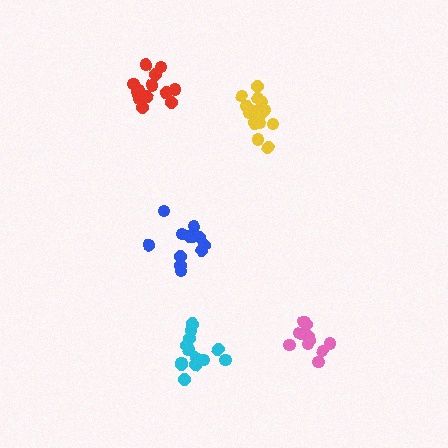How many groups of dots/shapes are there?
There are 5 groups.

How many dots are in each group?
Group 1: 13 dots, Group 2: 15 dots, Group 3: 12 dots, Group 4: 14 dots, Group 5: 12 dots (66 total).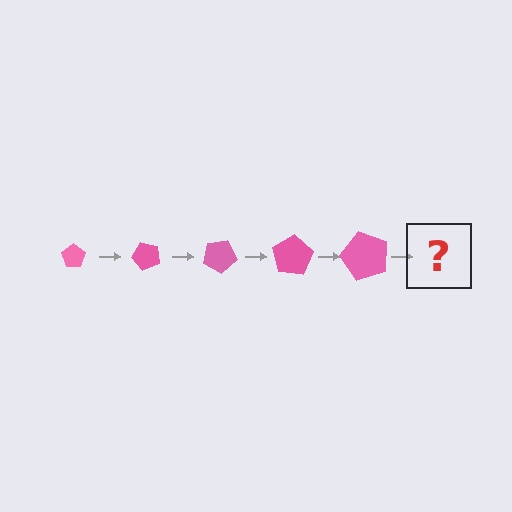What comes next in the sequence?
The next element should be a pentagon, larger than the previous one and rotated 250 degrees from the start.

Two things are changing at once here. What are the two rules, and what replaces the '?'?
The two rules are that the pentagon grows larger each step and it rotates 50 degrees each step. The '?' should be a pentagon, larger than the previous one and rotated 250 degrees from the start.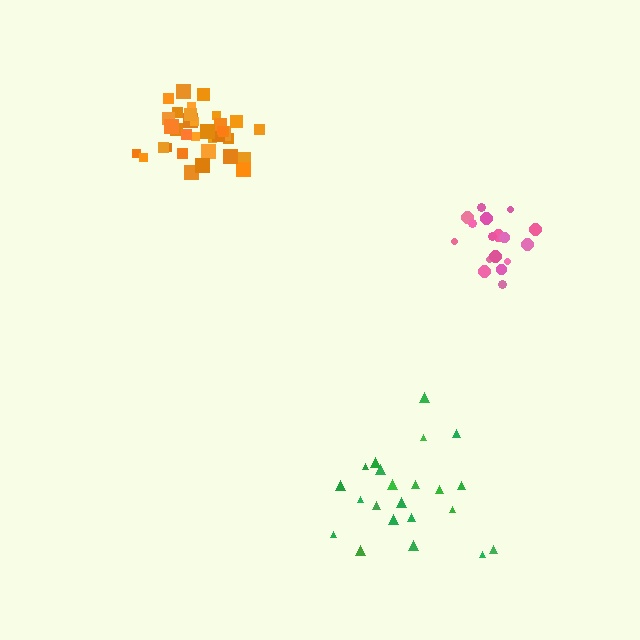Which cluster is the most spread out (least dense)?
Green.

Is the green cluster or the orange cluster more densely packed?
Orange.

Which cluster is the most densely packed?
Orange.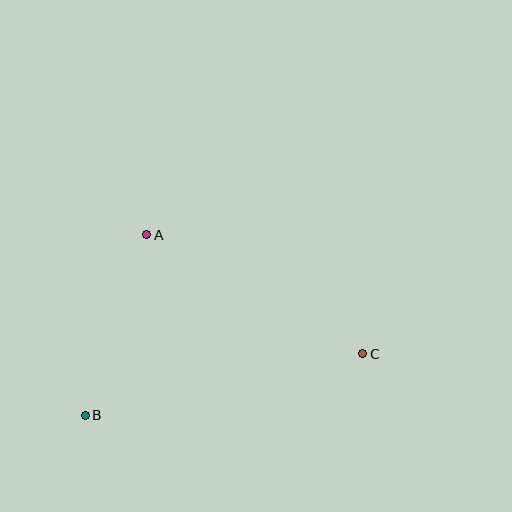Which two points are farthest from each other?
Points B and C are farthest from each other.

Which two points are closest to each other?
Points A and B are closest to each other.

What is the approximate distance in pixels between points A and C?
The distance between A and C is approximately 247 pixels.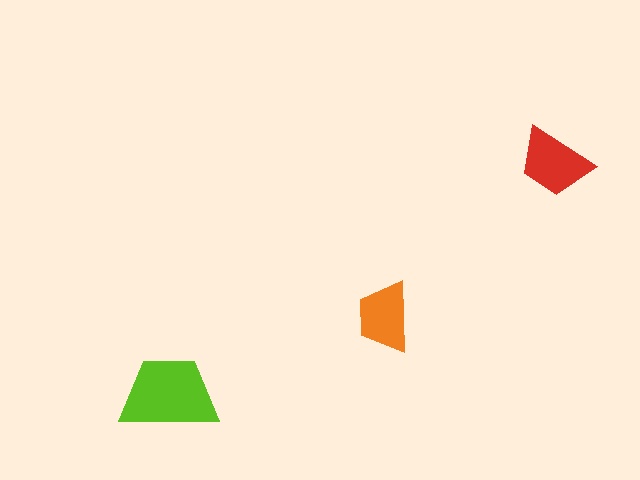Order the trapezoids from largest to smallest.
the lime one, the red one, the orange one.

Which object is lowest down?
The lime trapezoid is bottommost.